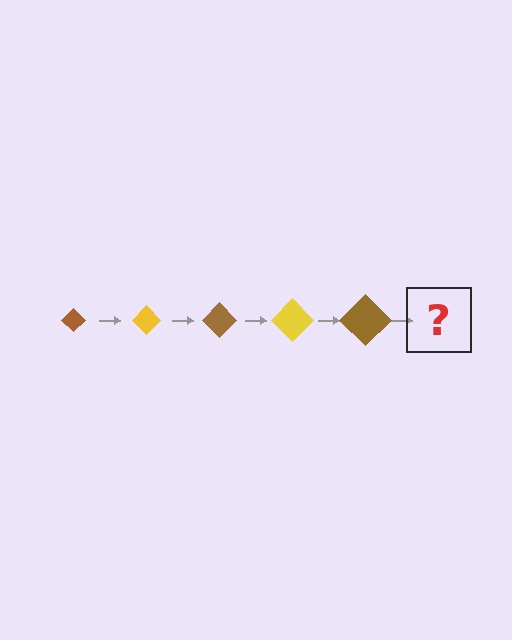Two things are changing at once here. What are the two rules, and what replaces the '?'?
The two rules are that the diamond grows larger each step and the color cycles through brown and yellow. The '?' should be a yellow diamond, larger than the previous one.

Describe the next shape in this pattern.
It should be a yellow diamond, larger than the previous one.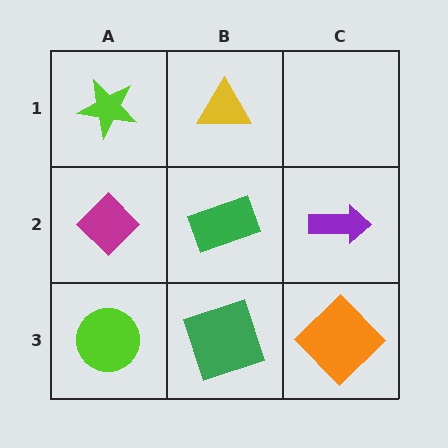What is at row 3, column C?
An orange diamond.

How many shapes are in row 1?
2 shapes.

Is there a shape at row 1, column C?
No, that cell is empty.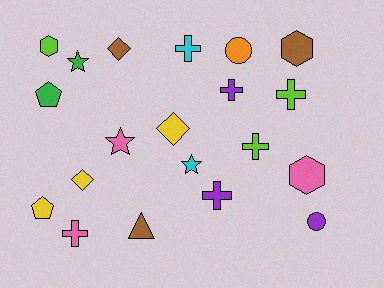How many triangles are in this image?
There is 1 triangle.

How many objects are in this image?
There are 20 objects.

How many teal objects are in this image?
There are no teal objects.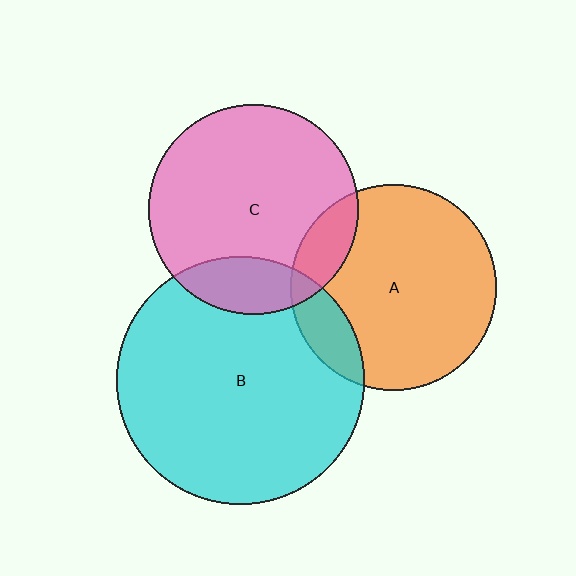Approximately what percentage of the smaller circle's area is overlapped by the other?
Approximately 15%.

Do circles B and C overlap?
Yes.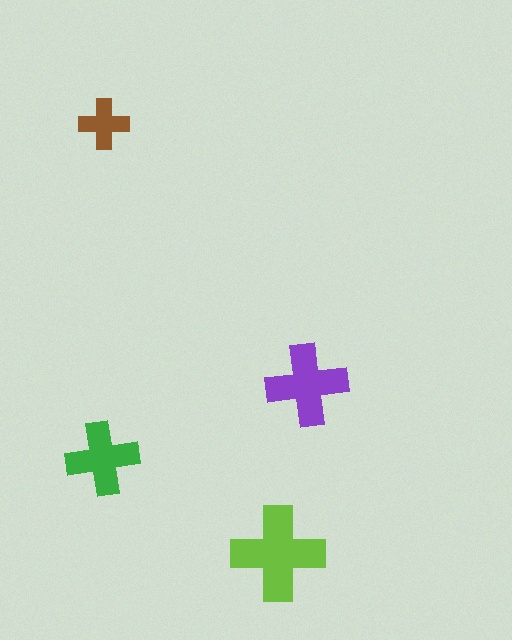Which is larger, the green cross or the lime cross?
The lime one.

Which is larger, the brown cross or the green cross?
The green one.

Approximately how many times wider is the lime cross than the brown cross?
About 2 times wider.